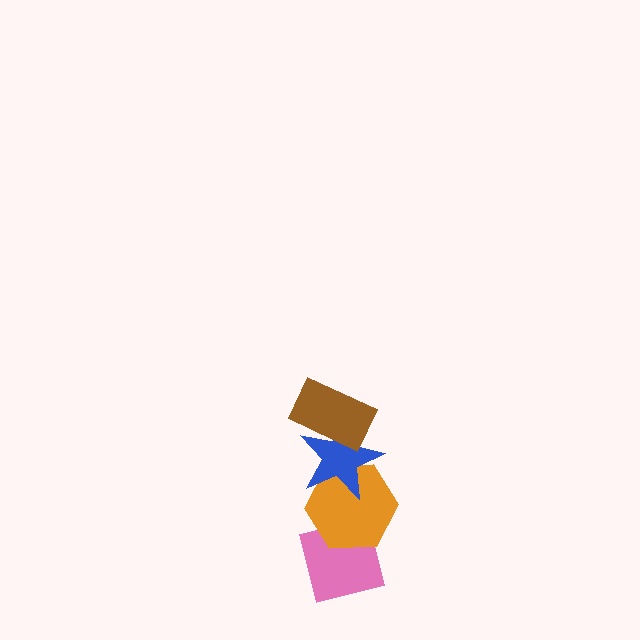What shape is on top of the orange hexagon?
The blue star is on top of the orange hexagon.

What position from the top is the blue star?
The blue star is 2nd from the top.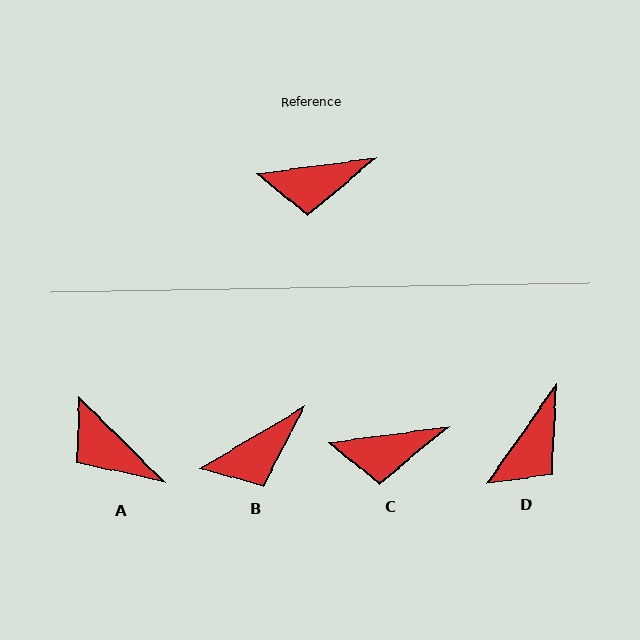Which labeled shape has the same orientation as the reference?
C.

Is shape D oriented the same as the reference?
No, it is off by about 47 degrees.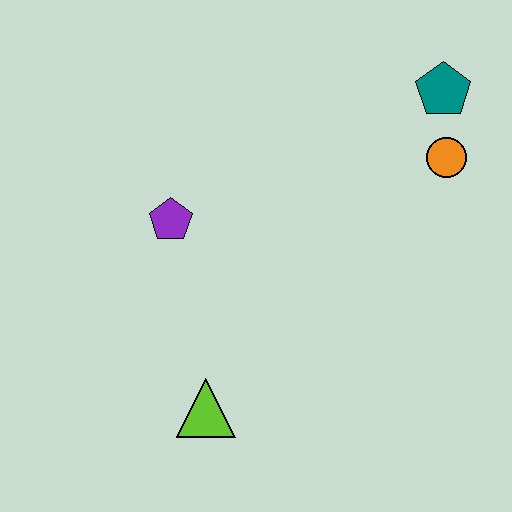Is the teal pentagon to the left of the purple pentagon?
No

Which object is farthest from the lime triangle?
The teal pentagon is farthest from the lime triangle.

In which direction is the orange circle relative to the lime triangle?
The orange circle is above the lime triangle.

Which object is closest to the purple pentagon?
The lime triangle is closest to the purple pentagon.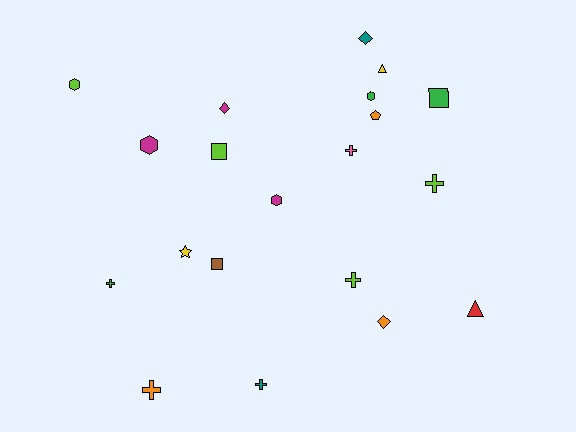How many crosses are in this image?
There are 6 crosses.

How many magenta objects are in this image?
There are 3 magenta objects.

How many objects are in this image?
There are 20 objects.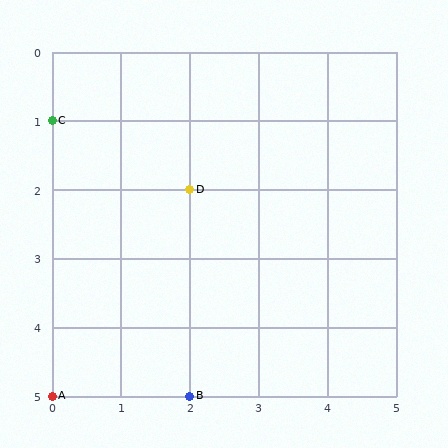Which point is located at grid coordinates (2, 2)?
Point D is at (2, 2).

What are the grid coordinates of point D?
Point D is at grid coordinates (2, 2).